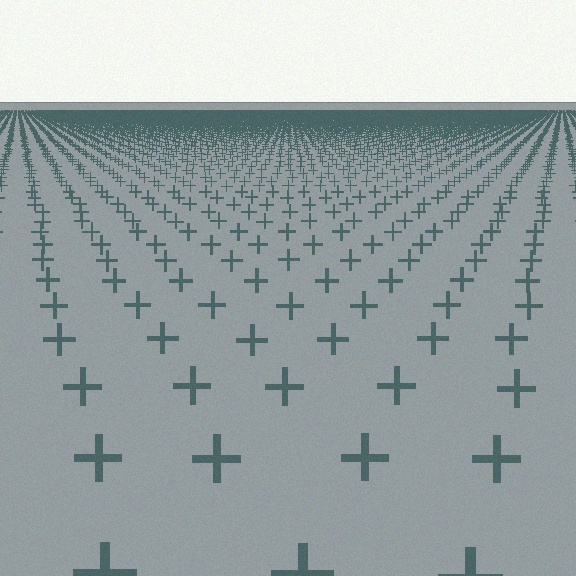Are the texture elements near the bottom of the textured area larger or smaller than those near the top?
Larger. Near the bottom, elements are closer to the viewer and appear at a bigger on-screen size.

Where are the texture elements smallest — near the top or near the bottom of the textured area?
Near the top.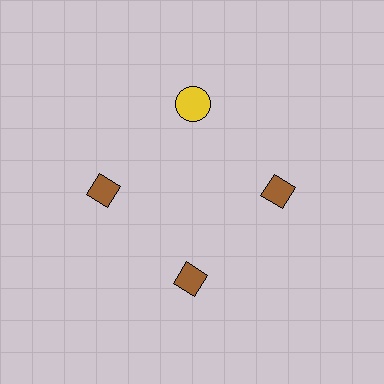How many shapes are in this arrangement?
There are 4 shapes arranged in a ring pattern.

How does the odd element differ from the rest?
It differs in both color (yellow instead of brown) and shape (circle instead of diamond).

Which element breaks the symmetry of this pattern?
The yellow circle at roughly the 12 o'clock position breaks the symmetry. All other shapes are brown diamonds.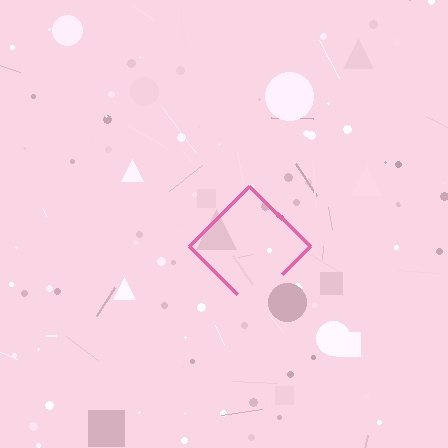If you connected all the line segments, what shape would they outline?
They would outline a diamond.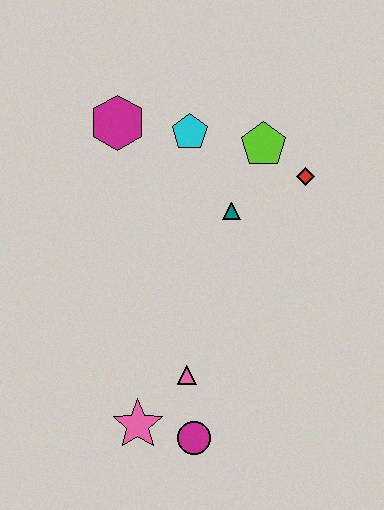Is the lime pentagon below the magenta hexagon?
Yes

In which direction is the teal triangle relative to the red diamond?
The teal triangle is to the left of the red diamond.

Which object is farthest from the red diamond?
The pink star is farthest from the red diamond.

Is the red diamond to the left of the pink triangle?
No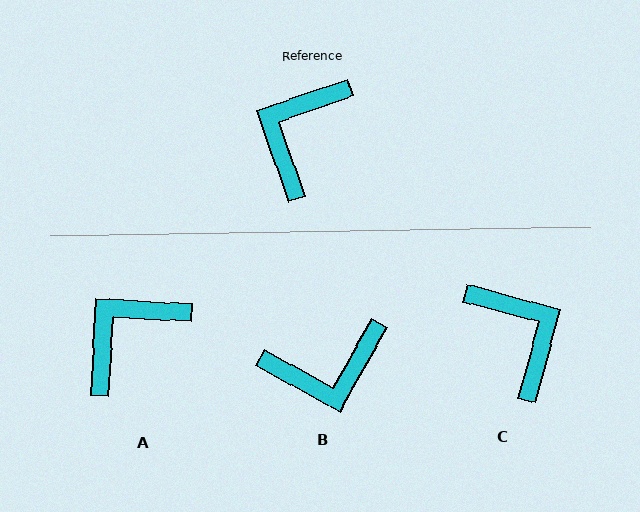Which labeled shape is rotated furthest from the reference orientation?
B, about 132 degrees away.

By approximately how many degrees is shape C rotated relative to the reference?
Approximately 124 degrees clockwise.